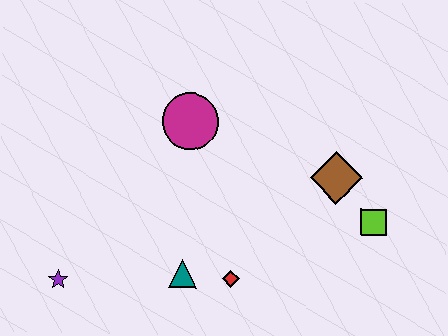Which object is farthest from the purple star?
The lime square is farthest from the purple star.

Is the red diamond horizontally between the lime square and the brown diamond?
No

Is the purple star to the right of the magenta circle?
No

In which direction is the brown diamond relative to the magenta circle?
The brown diamond is to the right of the magenta circle.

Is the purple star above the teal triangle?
No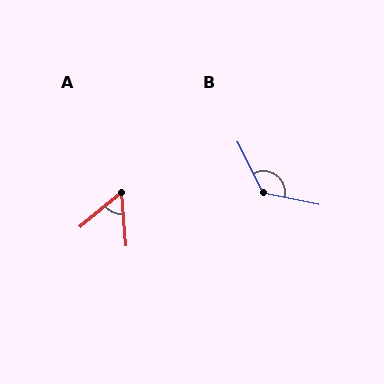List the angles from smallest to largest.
A (54°), B (128°).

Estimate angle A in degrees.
Approximately 54 degrees.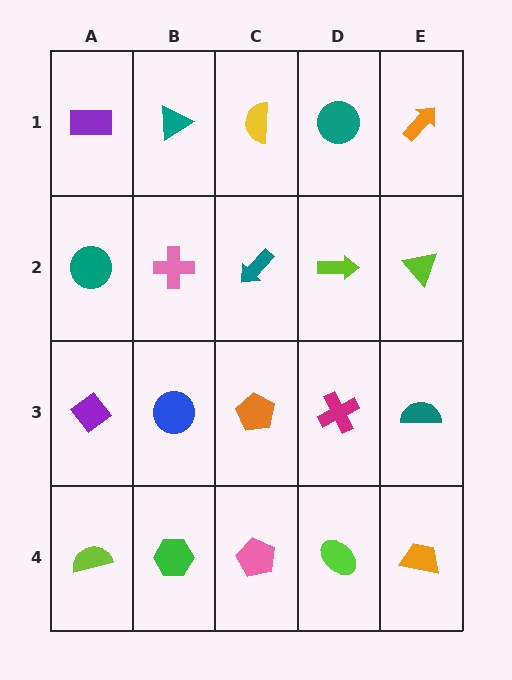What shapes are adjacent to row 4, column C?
An orange pentagon (row 3, column C), a green hexagon (row 4, column B), a lime ellipse (row 4, column D).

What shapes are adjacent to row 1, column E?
A lime triangle (row 2, column E), a teal circle (row 1, column D).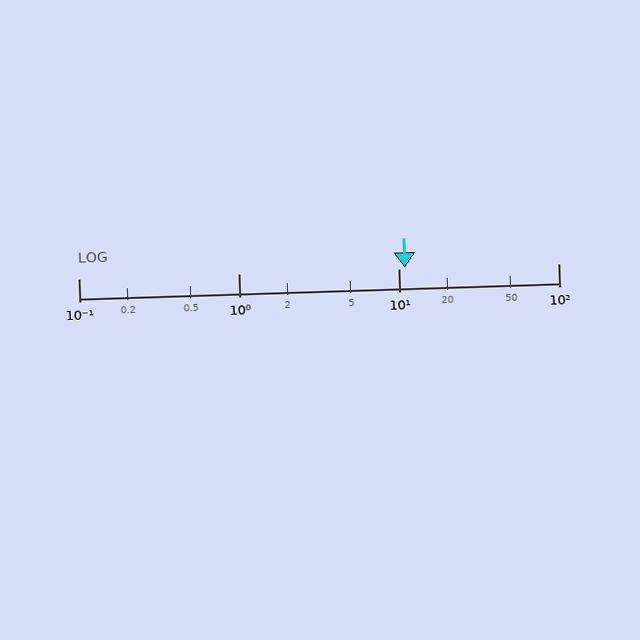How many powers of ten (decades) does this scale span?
The scale spans 3 decades, from 0.1 to 100.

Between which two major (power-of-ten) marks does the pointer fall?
The pointer is between 10 and 100.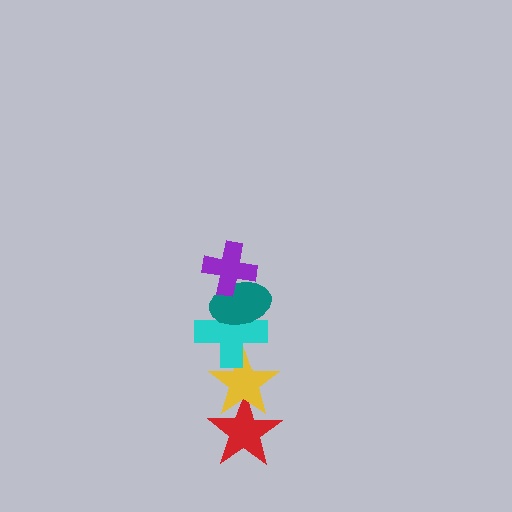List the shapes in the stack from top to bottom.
From top to bottom: the purple cross, the teal ellipse, the cyan cross, the yellow star, the red star.